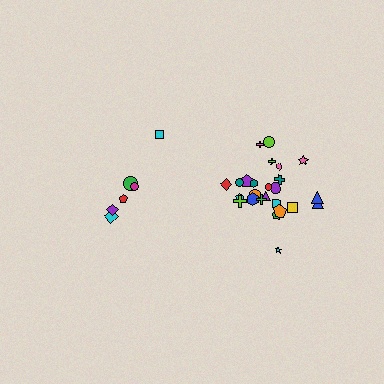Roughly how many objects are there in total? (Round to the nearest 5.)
Roughly 30 objects in total.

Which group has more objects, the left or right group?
The right group.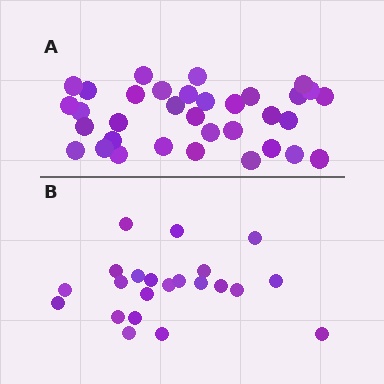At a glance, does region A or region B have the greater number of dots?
Region A (the top region) has more dots.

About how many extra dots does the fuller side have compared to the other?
Region A has roughly 12 or so more dots than region B.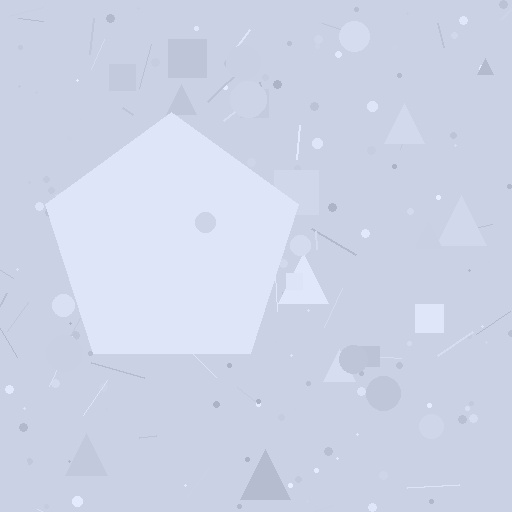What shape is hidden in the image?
A pentagon is hidden in the image.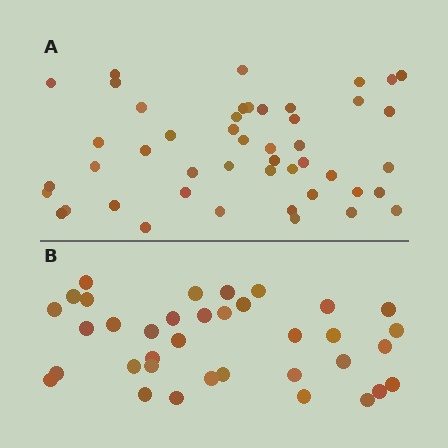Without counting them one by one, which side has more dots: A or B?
Region A (the top region) has more dots.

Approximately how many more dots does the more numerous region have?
Region A has roughly 12 or so more dots than region B.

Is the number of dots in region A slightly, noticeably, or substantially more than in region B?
Region A has noticeably more, but not dramatically so. The ratio is roughly 1.3 to 1.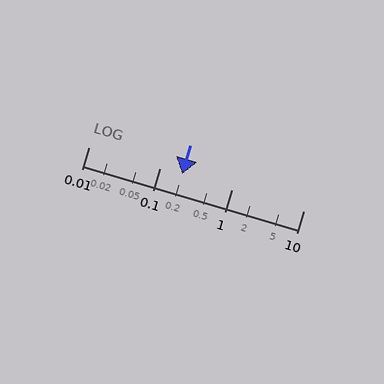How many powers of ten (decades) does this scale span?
The scale spans 3 decades, from 0.01 to 10.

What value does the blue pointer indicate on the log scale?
The pointer indicates approximately 0.2.